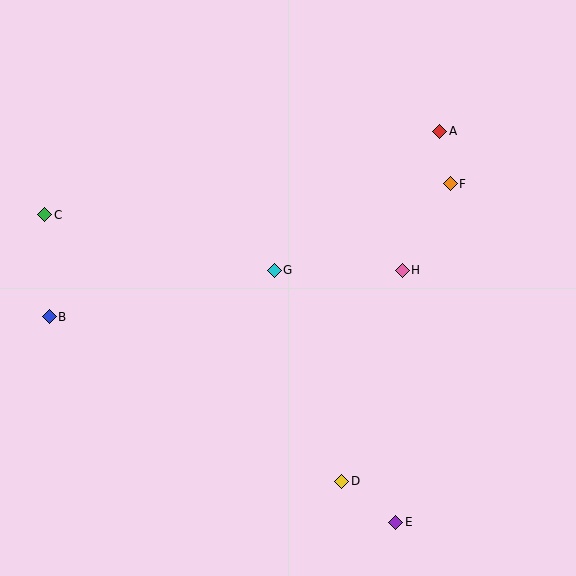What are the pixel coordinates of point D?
Point D is at (341, 481).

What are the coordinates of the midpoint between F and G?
The midpoint between F and G is at (362, 227).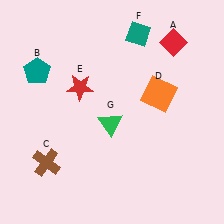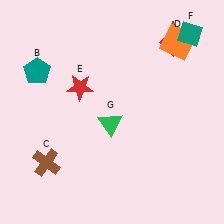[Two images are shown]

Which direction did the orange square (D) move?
The orange square (D) moved up.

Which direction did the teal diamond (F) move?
The teal diamond (F) moved right.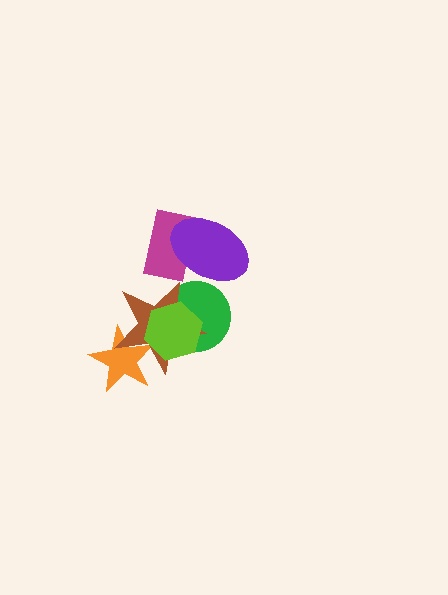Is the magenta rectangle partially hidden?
Yes, it is partially covered by another shape.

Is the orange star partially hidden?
Yes, it is partially covered by another shape.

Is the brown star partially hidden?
Yes, it is partially covered by another shape.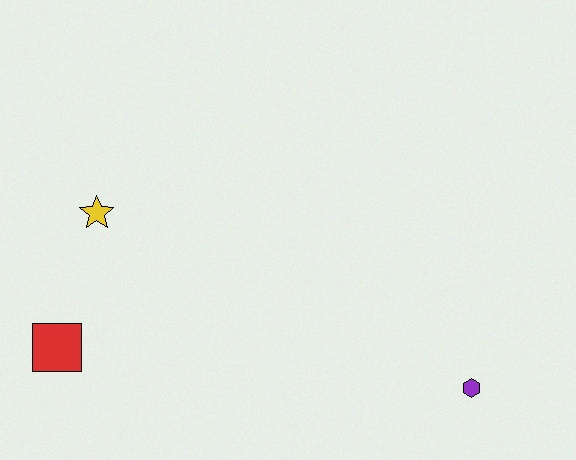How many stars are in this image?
There is 1 star.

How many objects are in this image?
There are 3 objects.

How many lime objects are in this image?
There are no lime objects.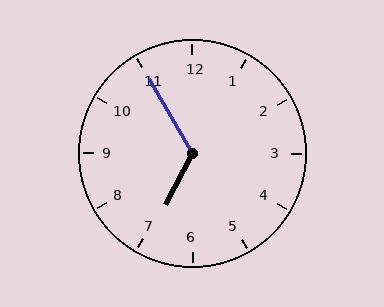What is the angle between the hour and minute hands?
Approximately 122 degrees.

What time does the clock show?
6:55.